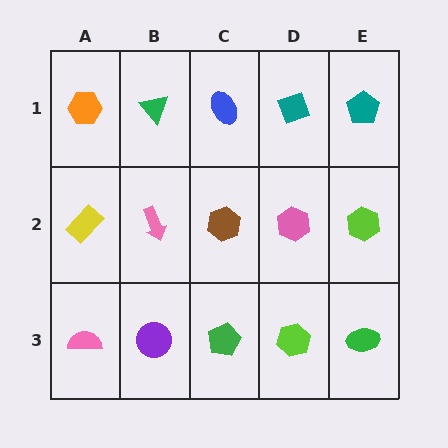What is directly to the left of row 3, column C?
A purple circle.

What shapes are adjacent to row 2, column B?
A green triangle (row 1, column B), a purple circle (row 3, column B), a yellow rectangle (row 2, column A), a brown hexagon (row 2, column C).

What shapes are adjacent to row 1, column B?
A pink arrow (row 2, column B), an orange hexagon (row 1, column A), a blue ellipse (row 1, column C).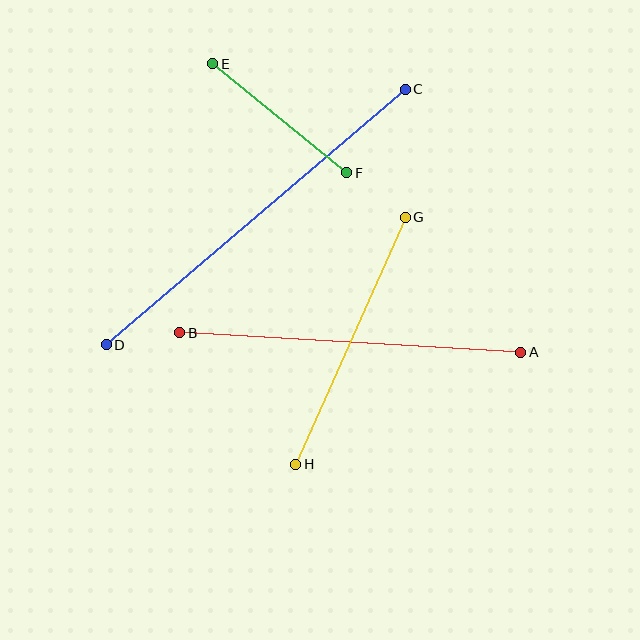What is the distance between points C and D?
The distance is approximately 393 pixels.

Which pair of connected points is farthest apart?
Points C and D are farthest apart.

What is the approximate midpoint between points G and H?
The midpoint is at approximately (350, 341) pixels.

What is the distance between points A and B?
The distance is approximately 342 pixels.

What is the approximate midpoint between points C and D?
The midpoint is at approximately (256, 217) pixels.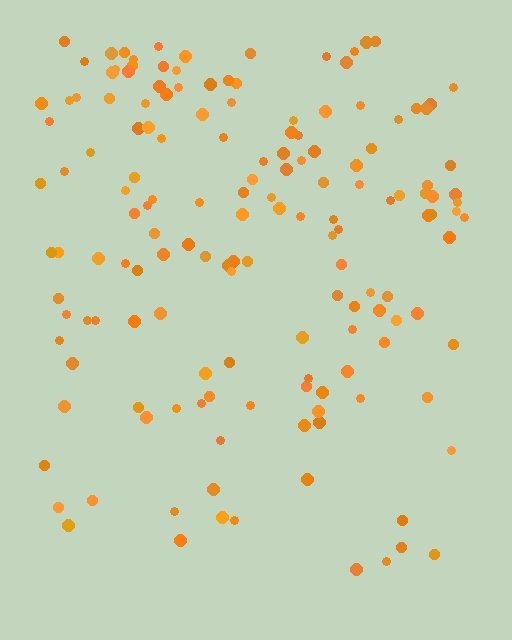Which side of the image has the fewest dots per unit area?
The bottom.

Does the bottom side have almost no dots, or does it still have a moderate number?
Still a moderate number, just noticeably fewer than the top.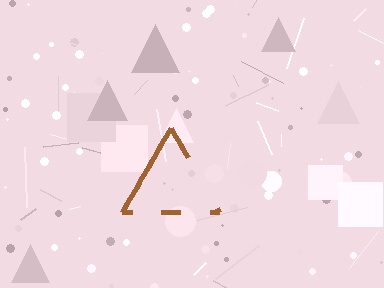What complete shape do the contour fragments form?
The contour fragments form a triangle.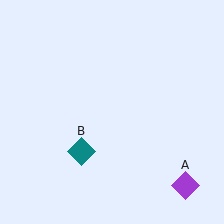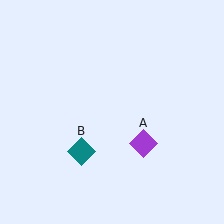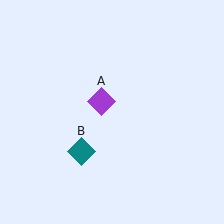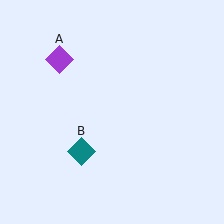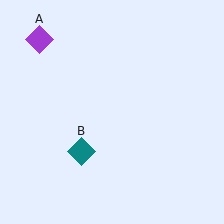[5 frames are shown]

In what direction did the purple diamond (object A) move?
The purple diamond (object A) moved up and to the left.